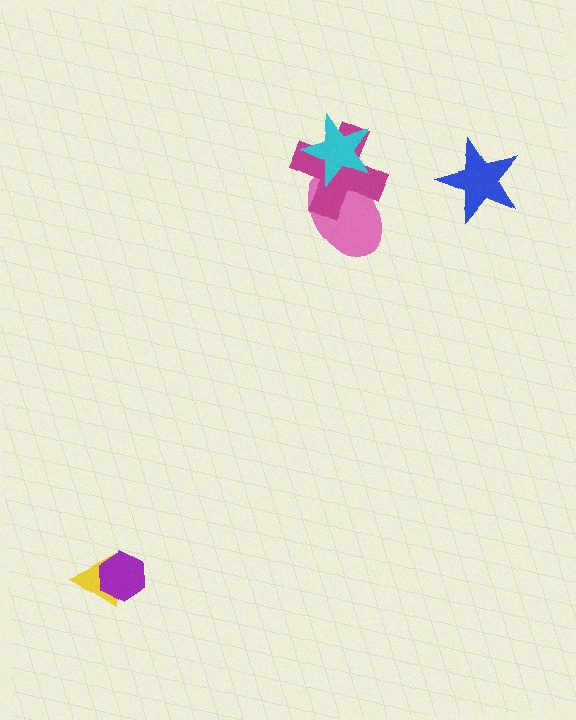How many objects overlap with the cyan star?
2 objects overlap with the cyan star.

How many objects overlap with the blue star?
0 objects overlap with the blue star.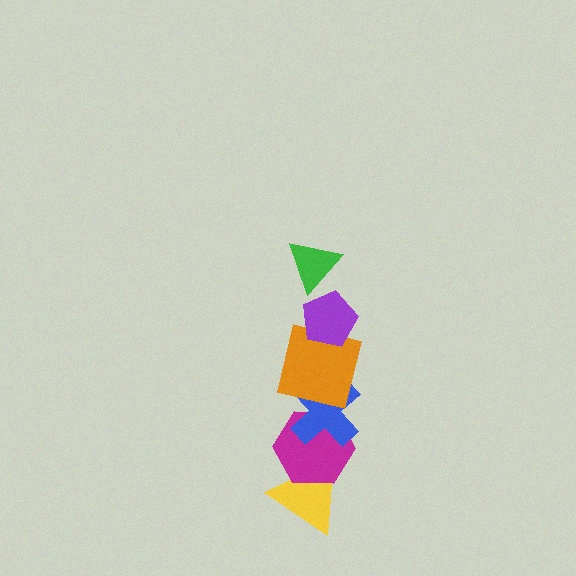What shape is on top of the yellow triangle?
The magenta hexagon is on top of the yellow triangle.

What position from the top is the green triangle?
The green triangle is 1st from the top.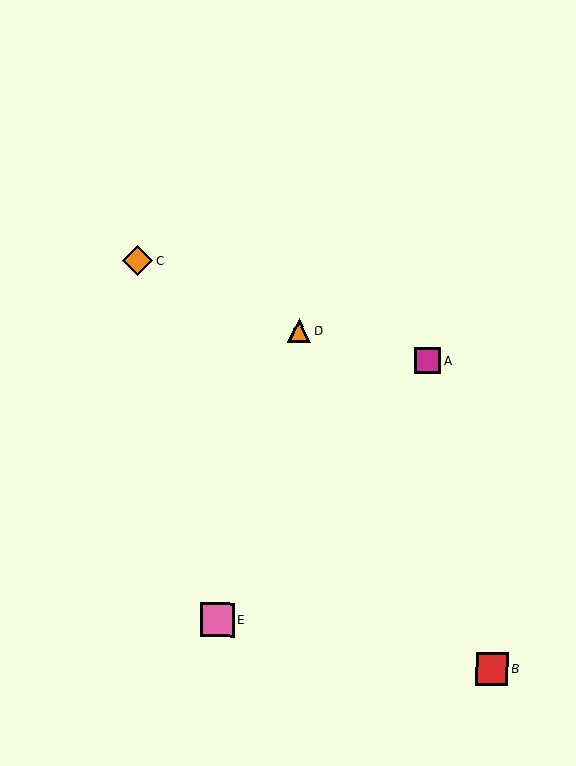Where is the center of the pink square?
The center of the pink square is at (217, 620).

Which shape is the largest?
The pink square (labeled E) is the largest.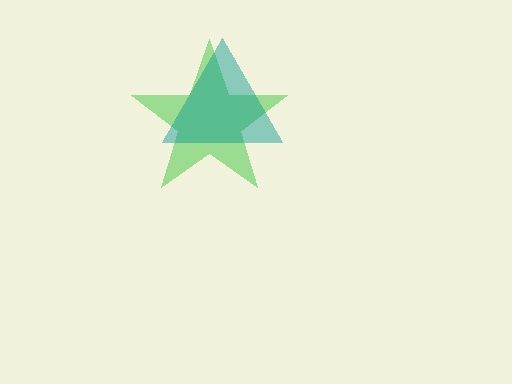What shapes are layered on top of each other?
The layered shapes are: a green star, a teal triangle.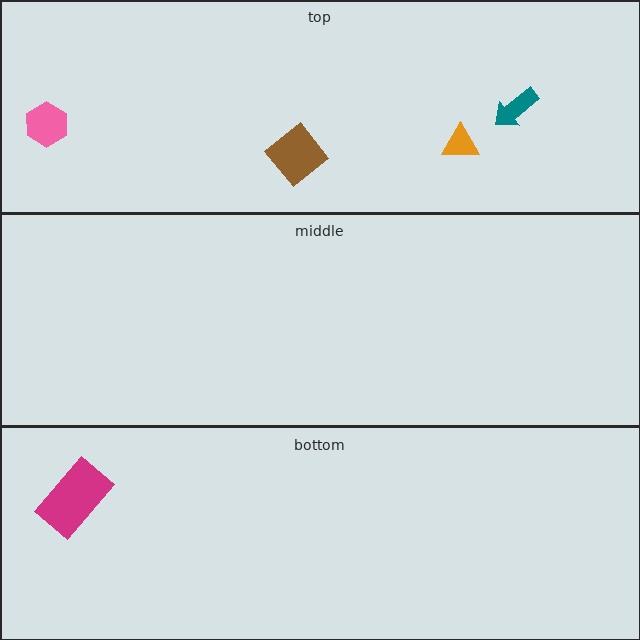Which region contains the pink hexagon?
The top region.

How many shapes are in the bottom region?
1.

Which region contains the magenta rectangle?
The bottom region.